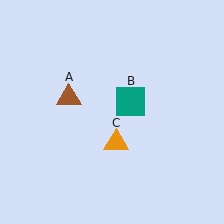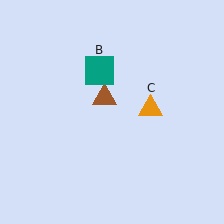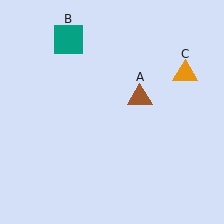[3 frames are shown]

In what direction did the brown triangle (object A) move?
The brown triangle (object A) moved right.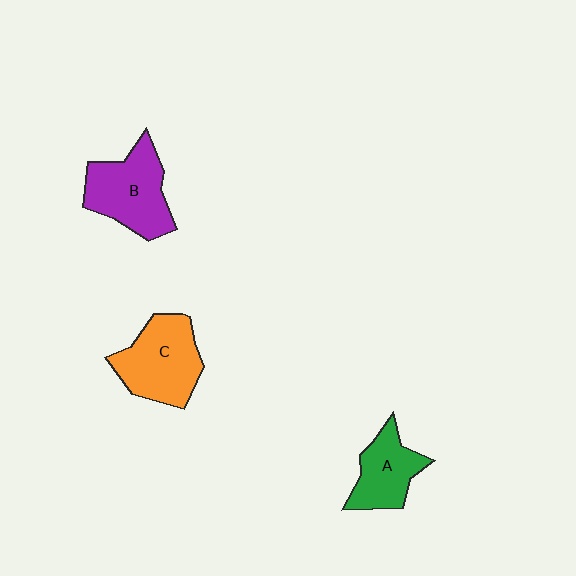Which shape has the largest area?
Shape C (orange).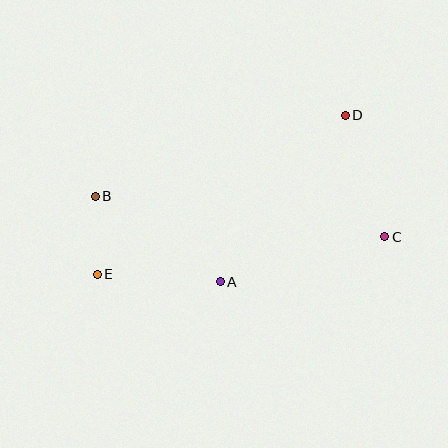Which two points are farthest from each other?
Points D and E are farthest from each other.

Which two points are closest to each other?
Points B and E are closest to each other.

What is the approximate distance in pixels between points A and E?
The distance between A and E is approximately 123 pixels.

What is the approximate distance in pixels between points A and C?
The distance between A and C is approximately 170 pixels.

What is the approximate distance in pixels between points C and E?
The distance between C and E is approximately 290 pixels.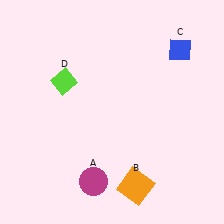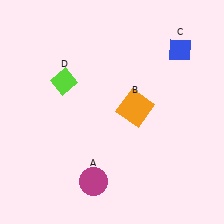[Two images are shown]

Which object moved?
The orange square (B) moved up.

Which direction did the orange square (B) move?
The orange square (B) moved up.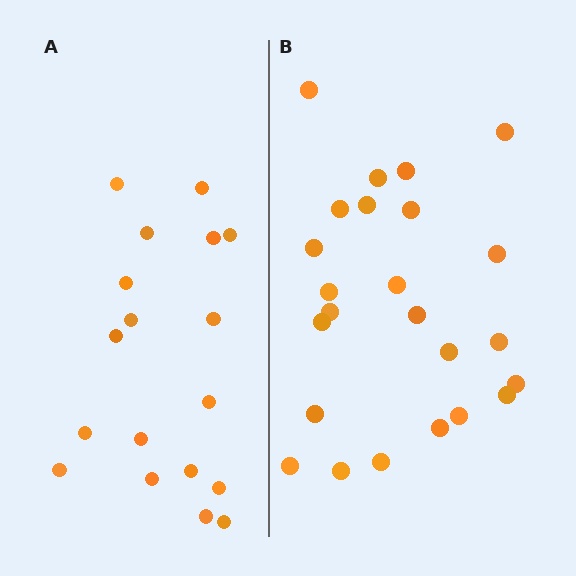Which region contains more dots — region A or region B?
Region B (the right region) has more dots.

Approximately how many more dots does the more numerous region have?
Region B has about 6 more dots than region A.